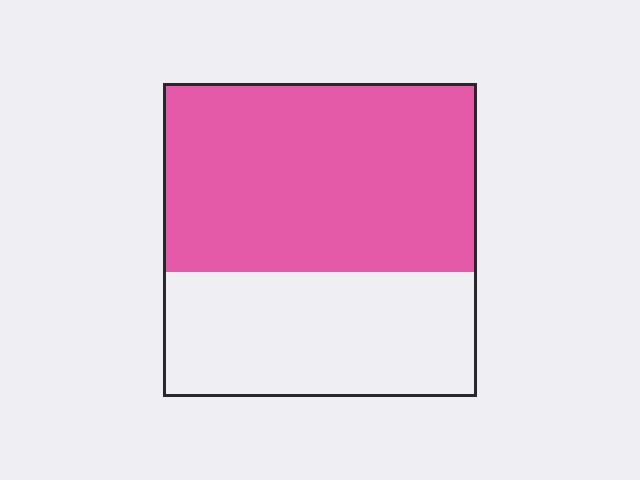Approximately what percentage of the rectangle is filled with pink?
Approximately 60%.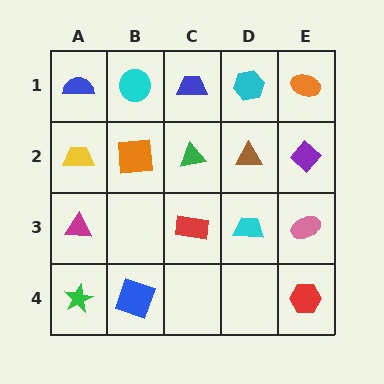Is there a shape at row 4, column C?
No, that cell is empty.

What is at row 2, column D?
A brown triangle.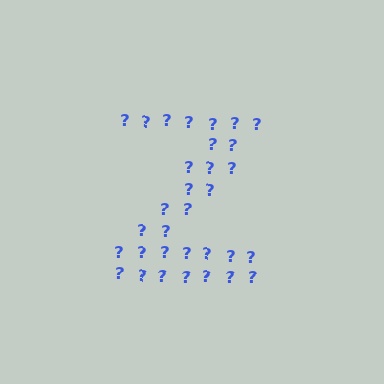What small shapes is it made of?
It is made of small question marks.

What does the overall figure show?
The overall figure shows the letter Z.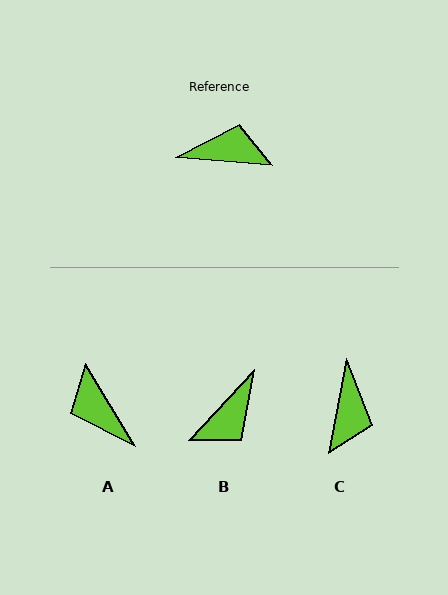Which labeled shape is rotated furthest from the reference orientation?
B, about 129 degrees away.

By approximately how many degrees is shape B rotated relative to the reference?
Approximately 129 degrees clockwise.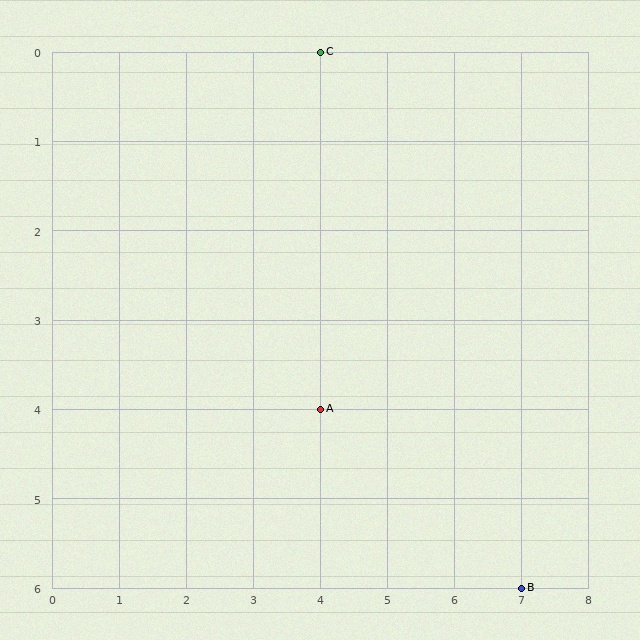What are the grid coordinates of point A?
Point A is at grid coordinates (4, 4).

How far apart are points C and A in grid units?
Points C and A are 4 rows apart.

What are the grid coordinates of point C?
Point C is at grid coordinates (4, 0).